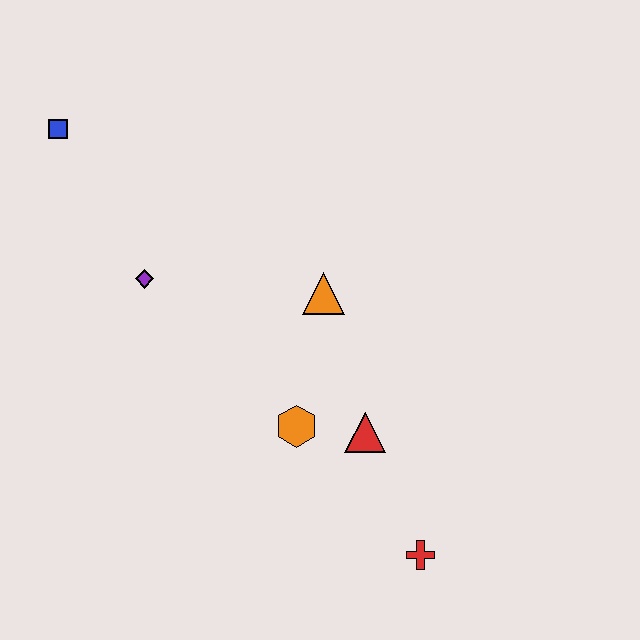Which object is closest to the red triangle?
The orange hexagon is closest to the red triangle.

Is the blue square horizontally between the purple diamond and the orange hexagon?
No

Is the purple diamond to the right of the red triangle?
No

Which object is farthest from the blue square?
The red cross is farthest from the blue square.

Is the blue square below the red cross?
No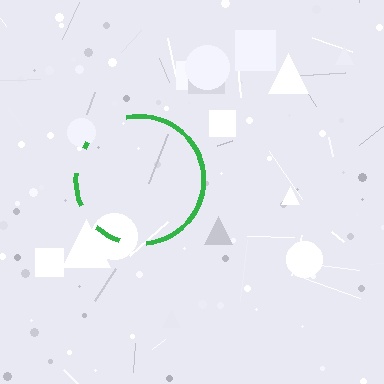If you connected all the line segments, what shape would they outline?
They would outline a circle.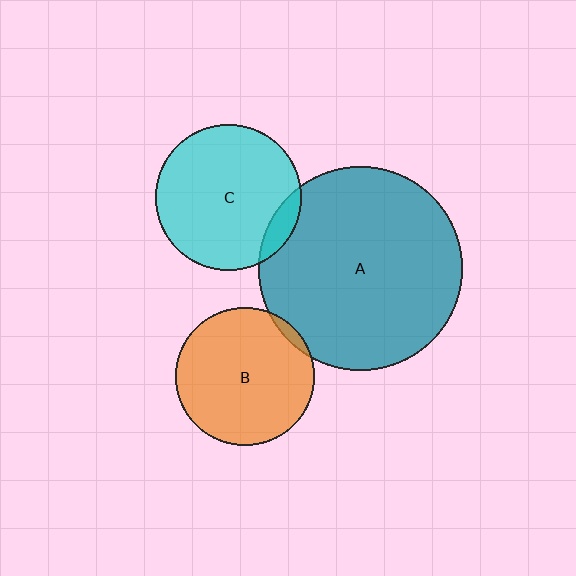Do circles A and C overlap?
Yes.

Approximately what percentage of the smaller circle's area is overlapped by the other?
Approximately 10%.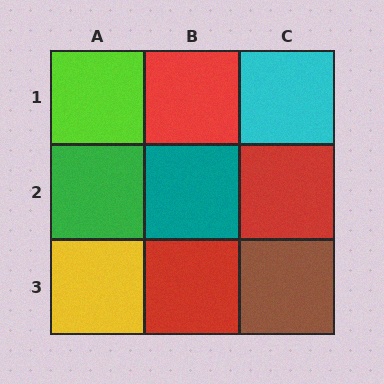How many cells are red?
3 cells are red.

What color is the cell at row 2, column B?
Teal.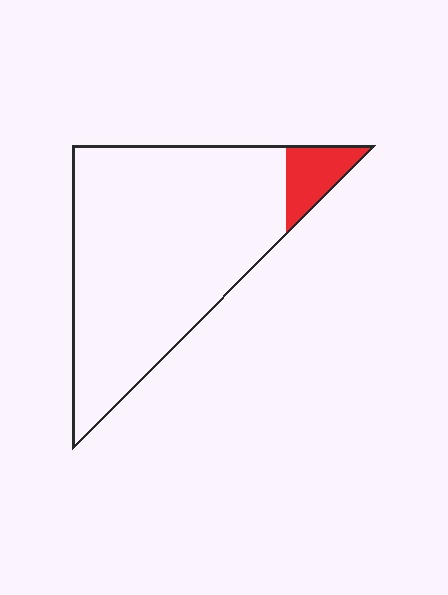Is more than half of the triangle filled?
No.